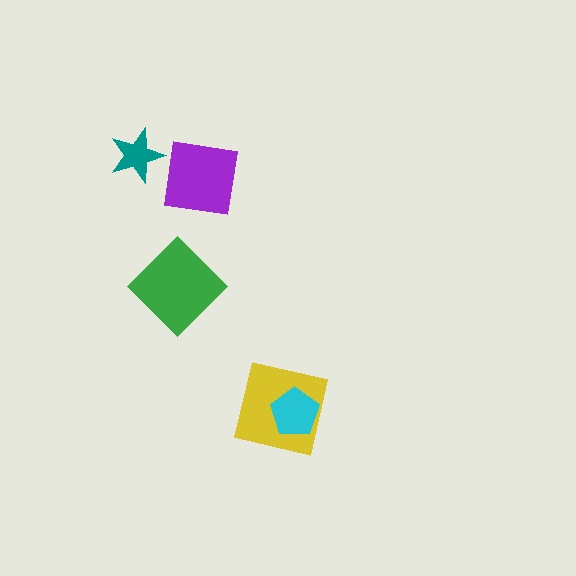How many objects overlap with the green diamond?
0 objects overlap with the green diamond.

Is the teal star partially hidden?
No, no other shape covers it.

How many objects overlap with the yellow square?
1 object overlaps with the yellow square.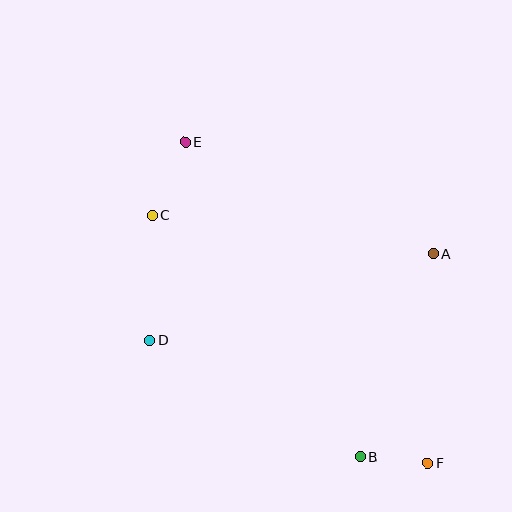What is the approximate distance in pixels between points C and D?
The distance between C and D is approximately 125 pixels.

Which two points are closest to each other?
Points B and F are closest to each other.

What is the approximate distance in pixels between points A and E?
The distance between A and E is approximately 272 pixels.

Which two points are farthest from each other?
Points E and F are farthest from each other.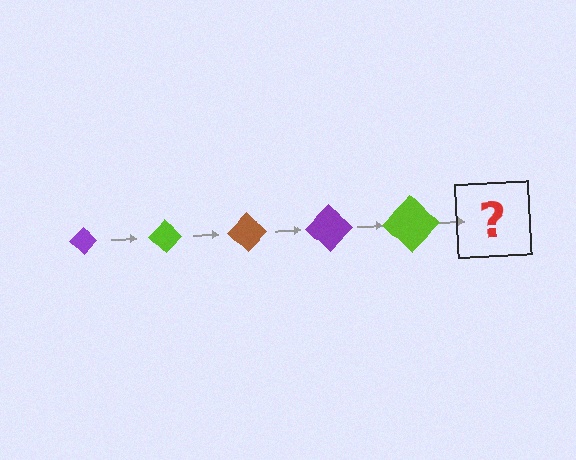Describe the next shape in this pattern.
It should be a brown diamond, larger than the previous one.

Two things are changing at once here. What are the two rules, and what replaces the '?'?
The two rules are that the diamond grows larger each step and the color cycles through purple, lime, and brown. The '?' should be a brown diamond, larger than the previous one.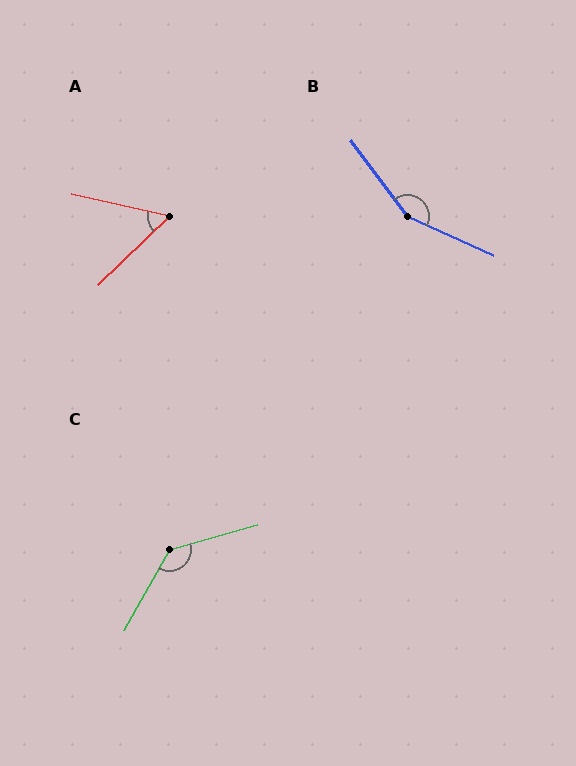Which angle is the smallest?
A, at approximately 57 degrees.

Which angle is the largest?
B, at approximately 151 degrees.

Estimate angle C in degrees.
Approximately 135 degrees.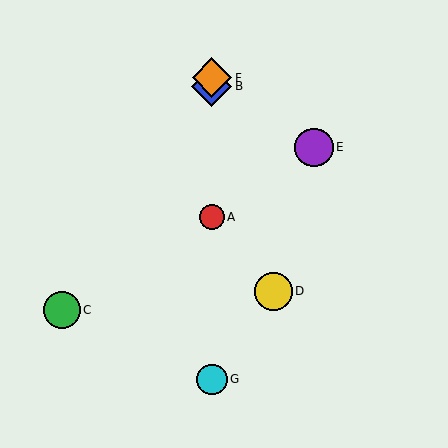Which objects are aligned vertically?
Objects A, B, F, G are aligned vertically.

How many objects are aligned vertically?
4 objects (A, B, F, G) are aligned vertically.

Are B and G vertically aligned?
Yes, both are at x≈212.